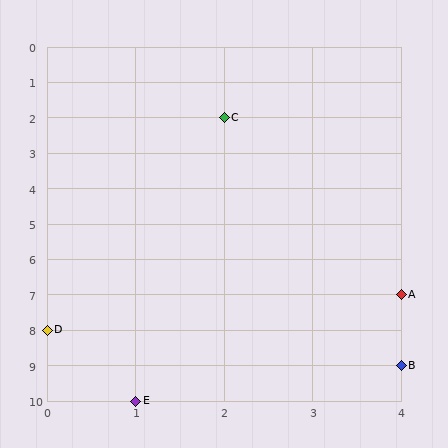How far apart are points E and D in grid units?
Points E and D are 1 column and 2 rows apart (about 2.2 grid units diagonally).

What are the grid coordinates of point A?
Point A is at grid coordinates (4, 7).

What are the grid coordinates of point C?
Point C is at grid coordinates (2, 2).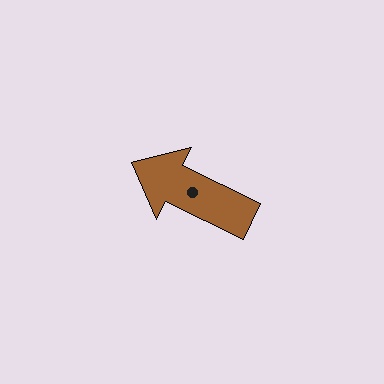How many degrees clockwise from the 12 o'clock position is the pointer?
Approximately 296 degrees.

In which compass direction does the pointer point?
Northwest.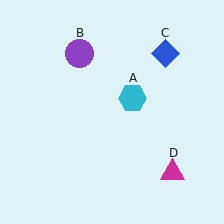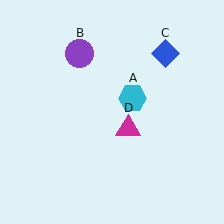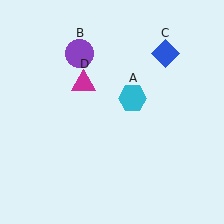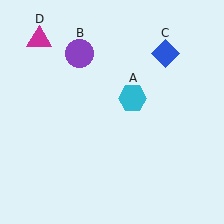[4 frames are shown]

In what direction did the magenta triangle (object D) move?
The magenta triangle (object D) moved up and to the left.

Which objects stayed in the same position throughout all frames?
Cyan hexagon (object A) and purple circle (object B) and blue diamond (object C) remained stationary.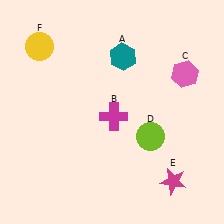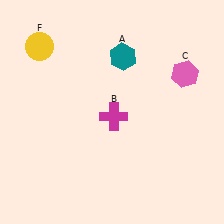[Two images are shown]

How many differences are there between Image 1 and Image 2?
There are 2 differences between the two images.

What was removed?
The lime circle (D), the magenta star (E) were removed in Image 2.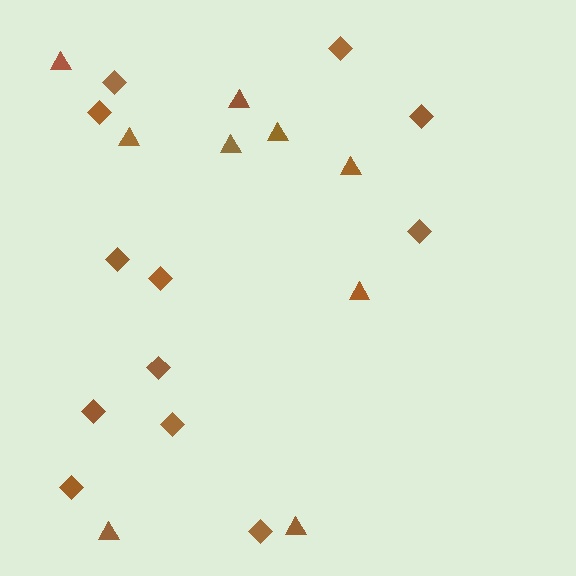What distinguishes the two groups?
There are 2 groups: one group of diamonds (12) and one group of triangles (9).